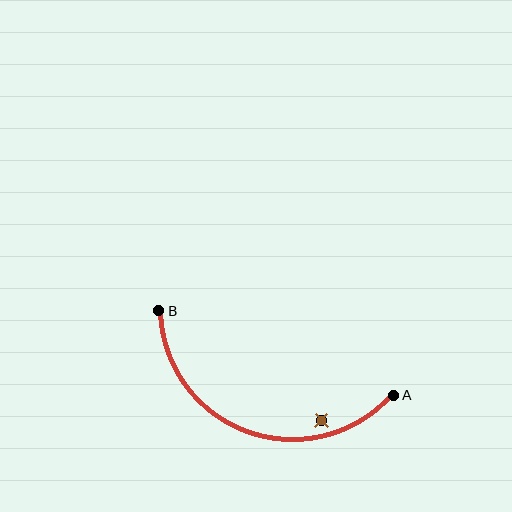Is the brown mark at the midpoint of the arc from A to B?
No — the brown mark does not lie on the arc at all. It sits slightly inside the curve.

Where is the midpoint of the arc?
The arc midpoint is the point on the curve farthest from the straight line joining A and B. It sits below that line.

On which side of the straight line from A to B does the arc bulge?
The arc bulges below the straight line connecting A and B.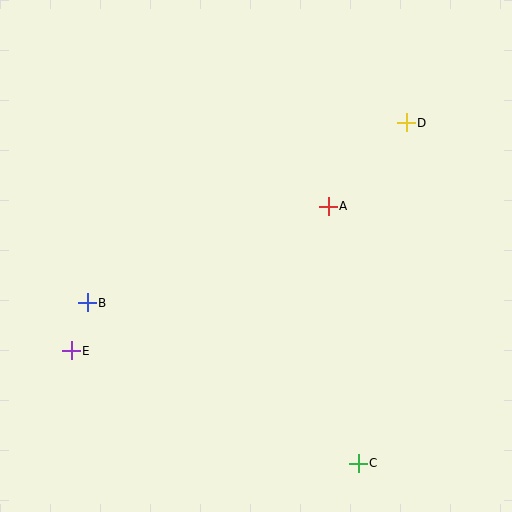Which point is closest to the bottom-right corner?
Point C is closest to the bottom-right corner.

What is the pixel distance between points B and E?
The distance between B and E is 51 pixels.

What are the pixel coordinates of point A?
Point A is at (328, 206).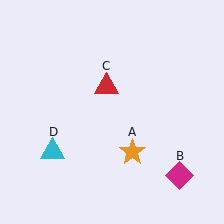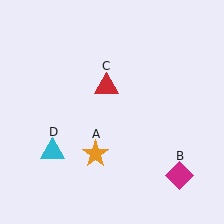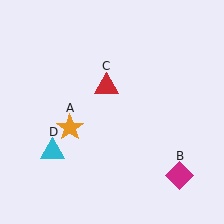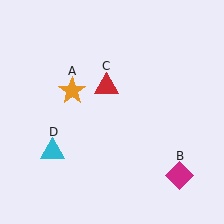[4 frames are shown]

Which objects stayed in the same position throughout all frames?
Magenta diamond (object B) and red triangle (object C) and cyan triangle (object D) remained stationary.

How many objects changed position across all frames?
1 object changed position: orange star (object A).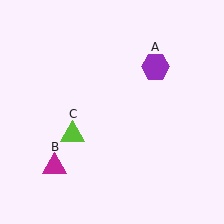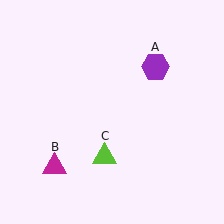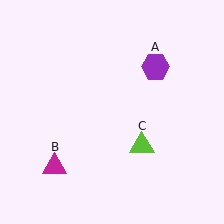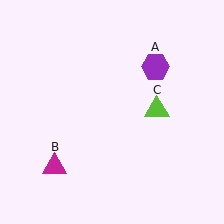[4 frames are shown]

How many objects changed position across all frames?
1 object changed position: lime triangle (object C).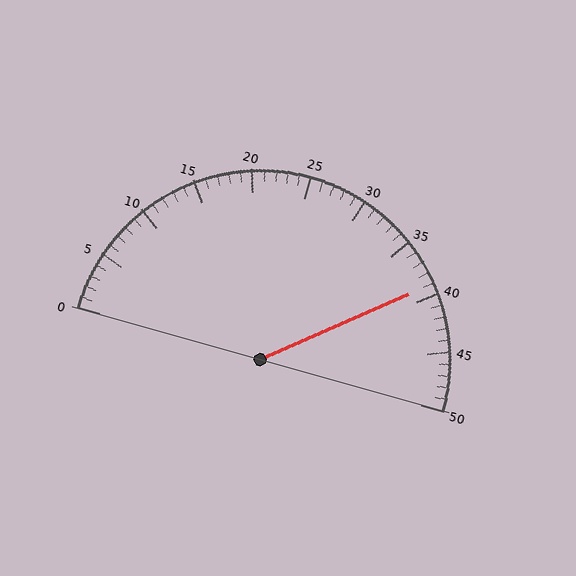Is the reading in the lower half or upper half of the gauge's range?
The reading is in the upper half of the range (0 to 50).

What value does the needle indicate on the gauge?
The needle indicates approximately 39.